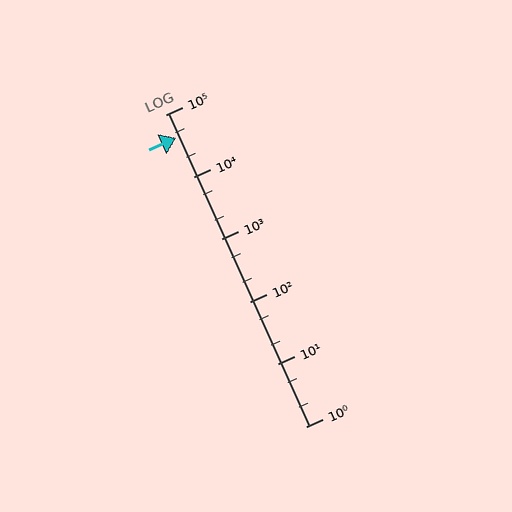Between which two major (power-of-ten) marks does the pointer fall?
The pointer is between 10000 and 100000.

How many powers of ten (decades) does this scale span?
The scale spans 5 decades, from 1 to 100000.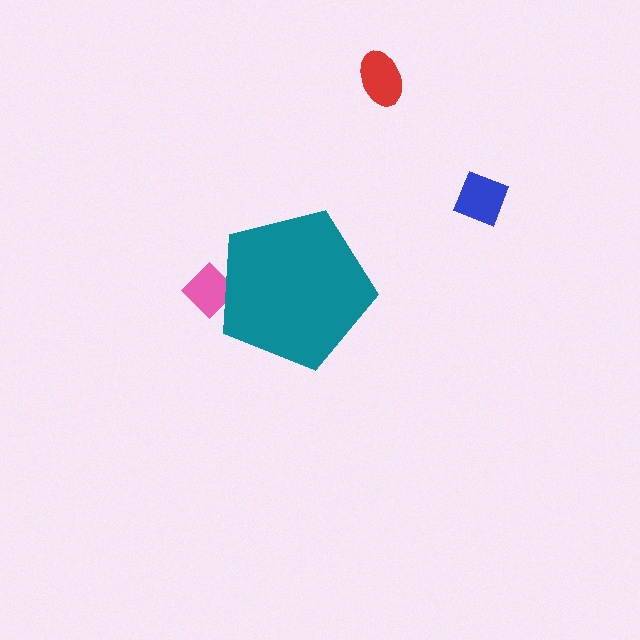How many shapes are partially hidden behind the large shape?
1 shape is partially hidden.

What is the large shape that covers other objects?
A teal pentagon.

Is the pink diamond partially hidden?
Yes, the pink diamond is partially hidden behind the teal pentagon.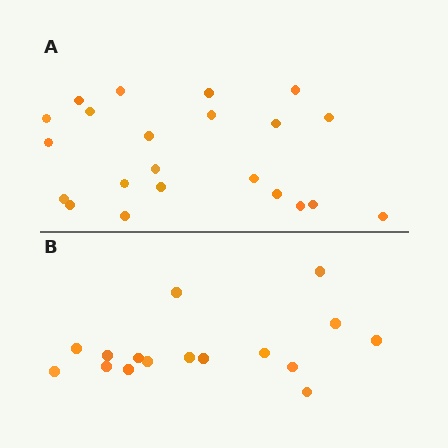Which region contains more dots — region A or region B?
Region A (the top region) has more dots.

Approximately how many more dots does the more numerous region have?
Region A has about 6 more dots than region B.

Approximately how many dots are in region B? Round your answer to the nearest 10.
About 20 dots. (The exact count is 16, which rounds to 20.)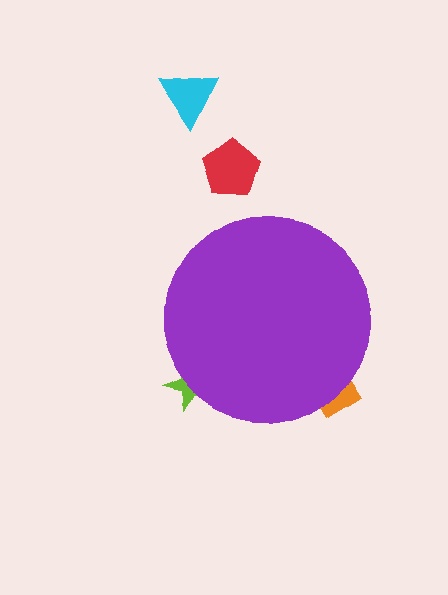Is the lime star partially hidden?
Yes, the lime star is partially hidden behind the purple circle.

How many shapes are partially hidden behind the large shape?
2 shapes are partially hidden.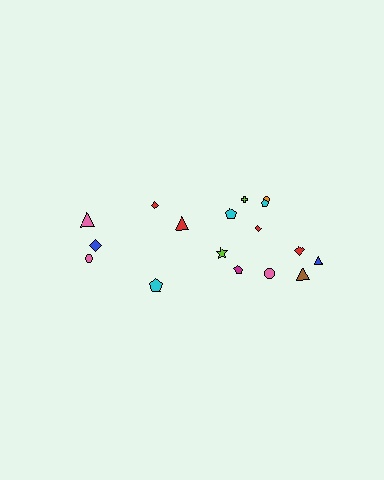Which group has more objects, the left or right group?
The right group.